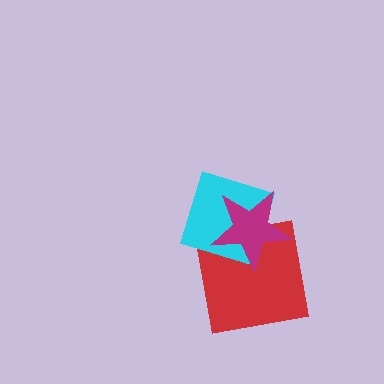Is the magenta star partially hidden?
No, no other shape covers it.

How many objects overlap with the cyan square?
2 objects overlap with the cyan square.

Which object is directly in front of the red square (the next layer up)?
The cyan square is directly in front of the red square.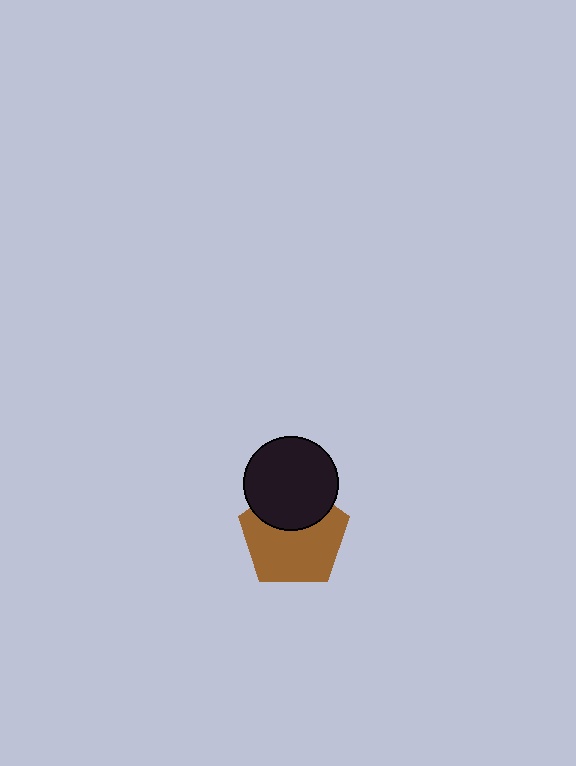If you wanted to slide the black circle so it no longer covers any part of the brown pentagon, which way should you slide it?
Slide it up — that is the most direct way to separate the two shapes.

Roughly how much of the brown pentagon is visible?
Most of it is visible (roughly 67%).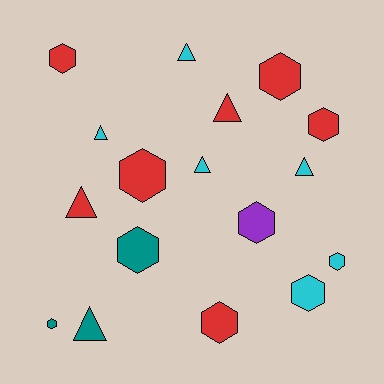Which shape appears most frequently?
Hexagon, with 10 objects.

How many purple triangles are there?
There are no purple triangles.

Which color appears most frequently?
Red, with 7 objects.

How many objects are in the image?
There are 17 objects.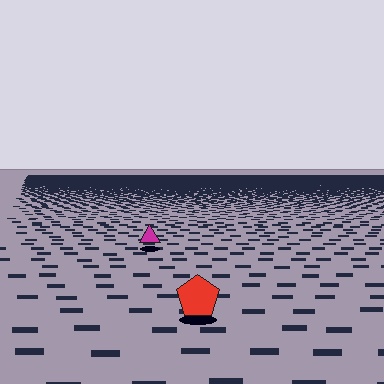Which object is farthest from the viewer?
The magenta triangle is farthest from the viewer. It appears smaller and the ground texture around it is denser.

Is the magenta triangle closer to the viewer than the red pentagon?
No. The red pentagon is closer — you can tell from the texture gradient: the ground texture is coarser near it.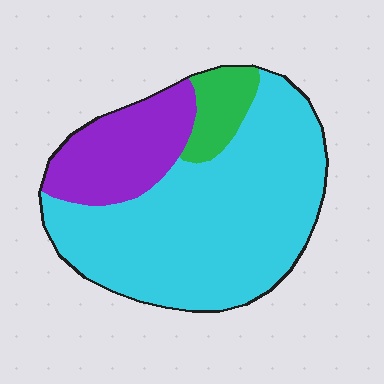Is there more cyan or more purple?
Cyan.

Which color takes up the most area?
Cyan, at roughly 70%.